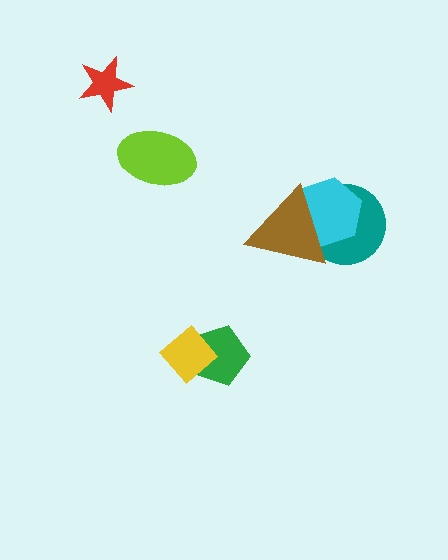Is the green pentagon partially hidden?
Yes, it is partially covered by another shape.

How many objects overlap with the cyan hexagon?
2 objects overlap with the cyan hexagon.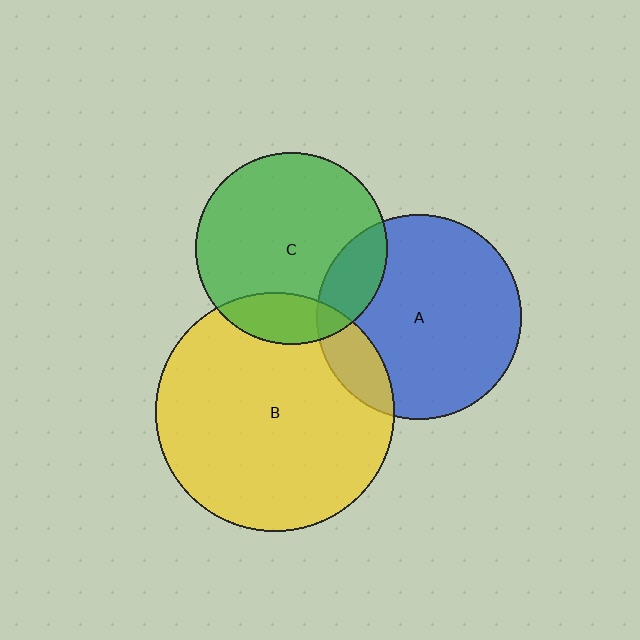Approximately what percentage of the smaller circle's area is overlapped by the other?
Approximately 15%.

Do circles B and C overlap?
Yes.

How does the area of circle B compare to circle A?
Approximately 1.4 times.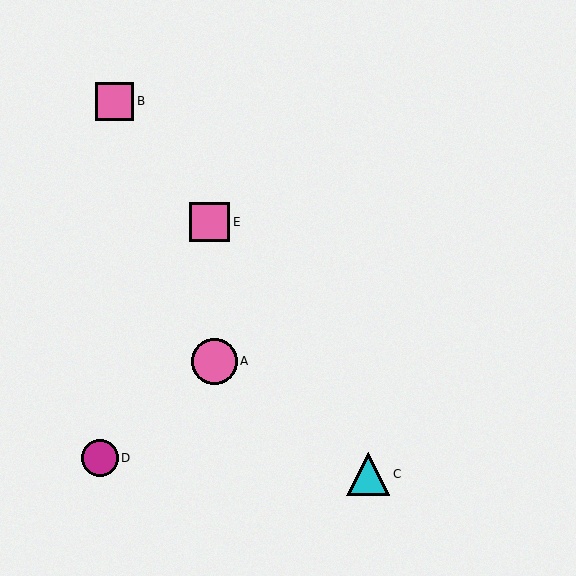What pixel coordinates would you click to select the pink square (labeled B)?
Click at (115, 101) to select the pink square B.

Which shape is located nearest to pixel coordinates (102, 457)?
The magenta circle (labeled D) at (100, 458) is nearest to that location.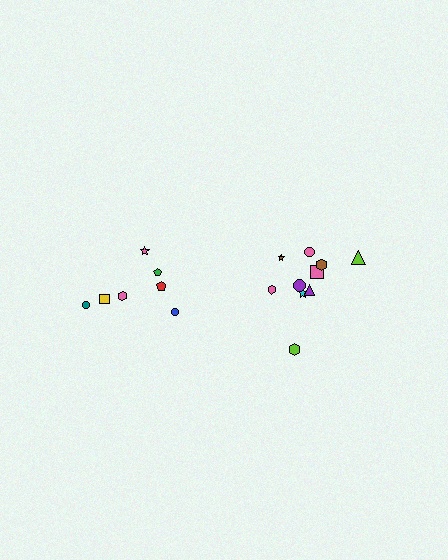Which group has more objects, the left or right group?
The right group.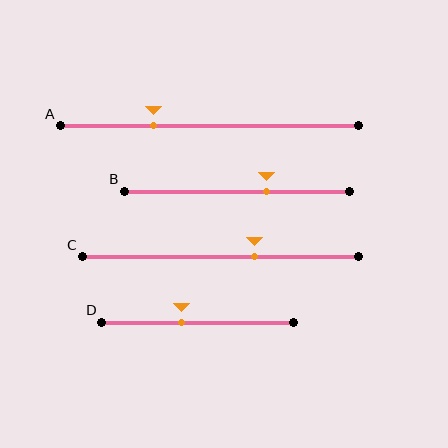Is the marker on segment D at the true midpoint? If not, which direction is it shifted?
No, the marker on segment D is shifted to the left by about 8% of the segment length.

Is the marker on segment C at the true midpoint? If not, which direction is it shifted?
No, the marker on segment C is shifted to the right by about 12% of the segment length.